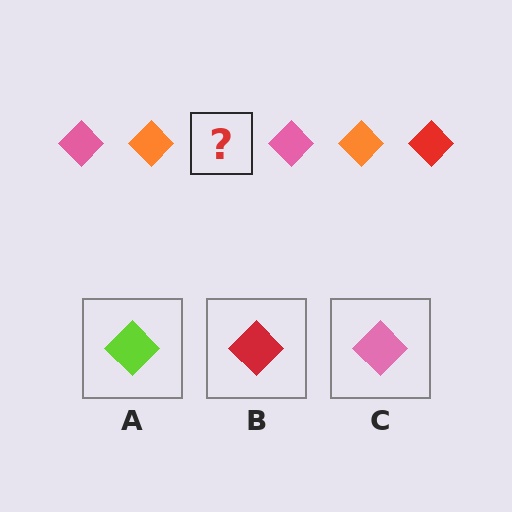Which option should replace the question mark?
Option B.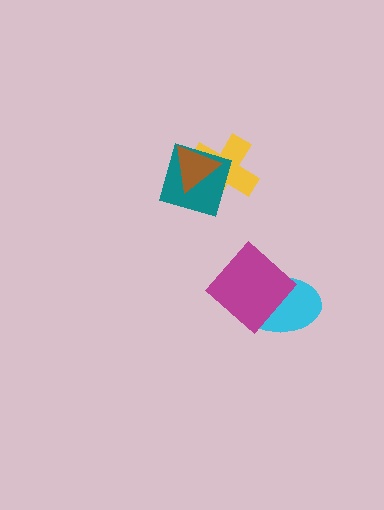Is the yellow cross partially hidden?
Yes, it is partially covered by another shape.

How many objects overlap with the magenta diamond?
1 object overlaps with the magenta diamond.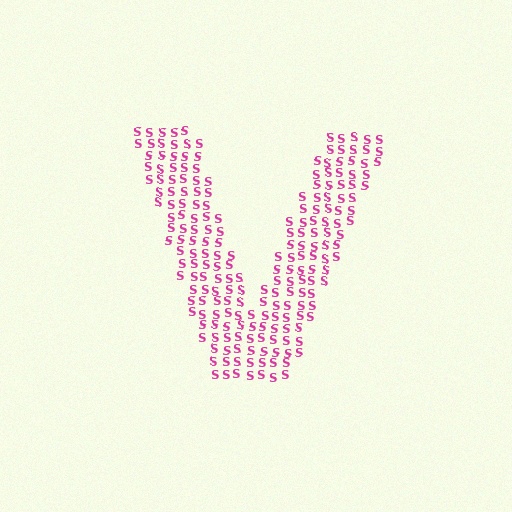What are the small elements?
The small elements are letter S's.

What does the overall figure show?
The overall figure shows the letter V.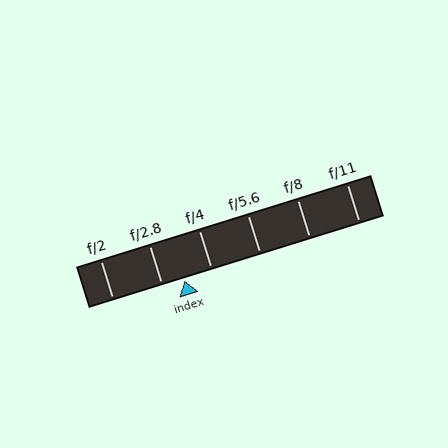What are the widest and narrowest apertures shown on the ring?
The widest aperture shown is f/2 and the narrowest is f/11.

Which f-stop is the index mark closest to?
The index mark is closest to f/2.8.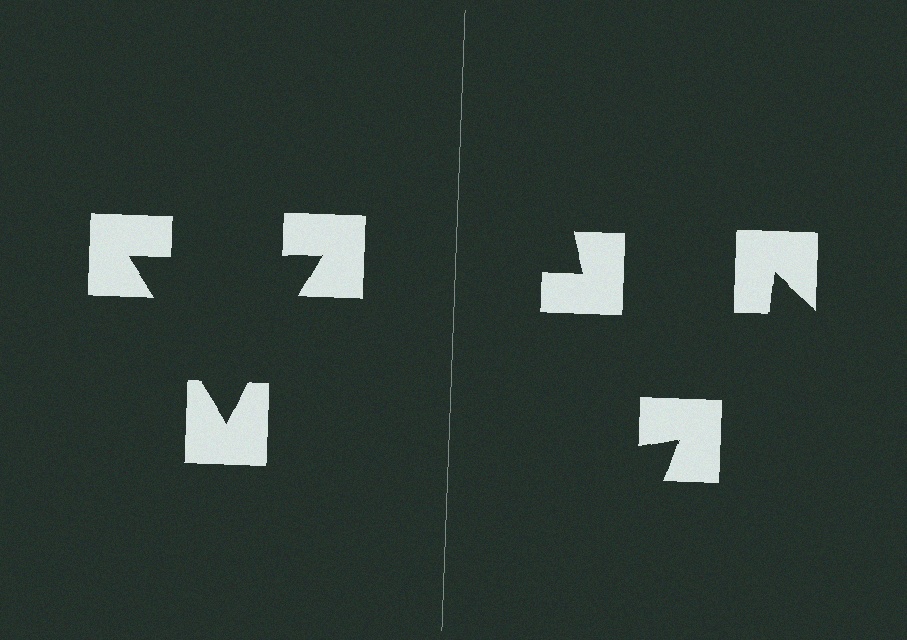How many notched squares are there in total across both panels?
6 — 3 on each side.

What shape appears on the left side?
An illusory triangle.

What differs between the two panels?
The notched squares are positioned identically on both sides; only the wedge orientations differ. On the left they align to a triangle; on the right they are misaligned.